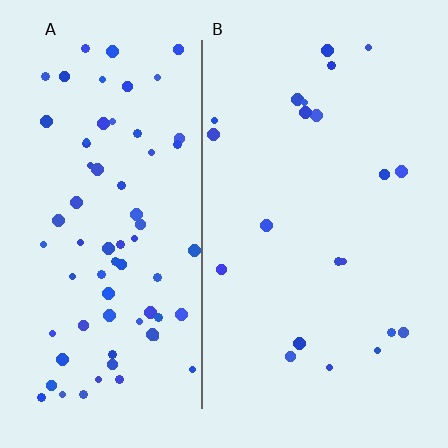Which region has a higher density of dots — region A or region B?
A (the left).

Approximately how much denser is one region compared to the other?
Approximately 3.4× — region A over region B.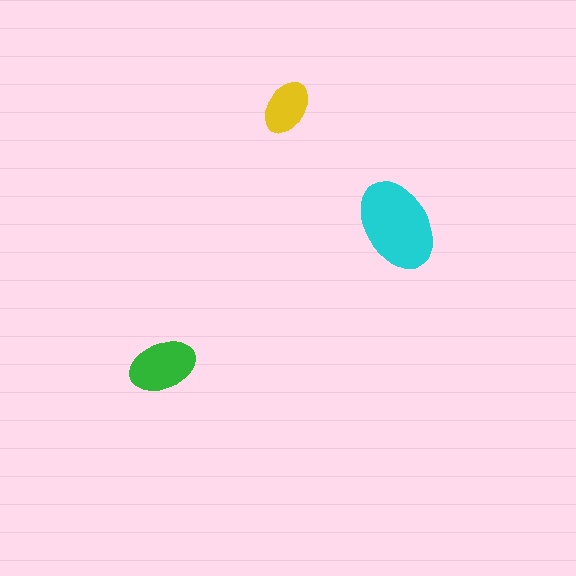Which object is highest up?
The yellow ellipse is topmost.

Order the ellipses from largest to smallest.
the cyan one, the green one, the yellow one.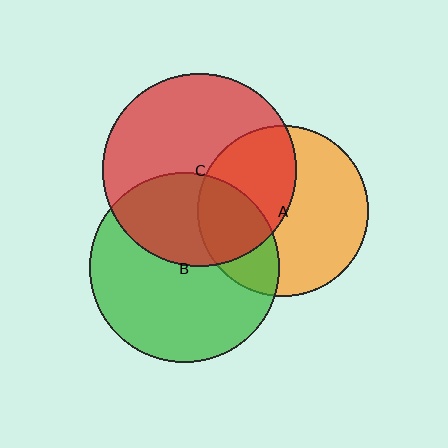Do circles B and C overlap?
Yes.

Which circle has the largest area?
Circle C (red).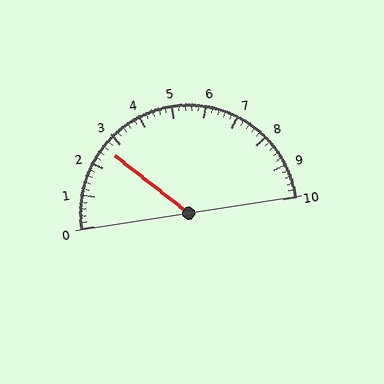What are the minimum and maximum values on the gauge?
The gauge ranges from 0 to 10.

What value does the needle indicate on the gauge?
The needle indicates approximately 2.6.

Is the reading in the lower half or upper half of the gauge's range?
The reading is in the lower half of the range (0 to 10).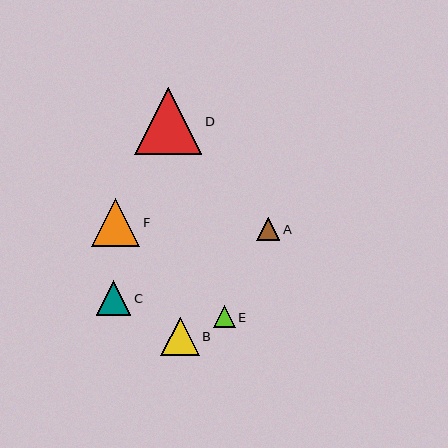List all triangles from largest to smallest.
From largest to smallest: D, F, B, C, A, E.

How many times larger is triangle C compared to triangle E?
Triangle C is approximately 1.6 times the size of triangle E.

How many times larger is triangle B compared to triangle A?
Triangle B is approximately 1.7 times the size of triangle A.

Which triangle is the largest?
Triangle D is the largest with a size of approximately 67 pixels.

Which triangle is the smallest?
Triangle E is the smallest with a size of approximately 22 pixels.